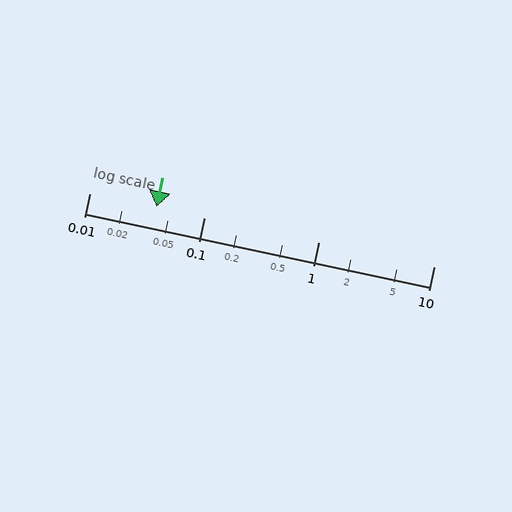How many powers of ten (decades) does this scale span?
The scale spans 3 decades, from 0.01 to 10.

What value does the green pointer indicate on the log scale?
The pointer indicates approximately 0.038.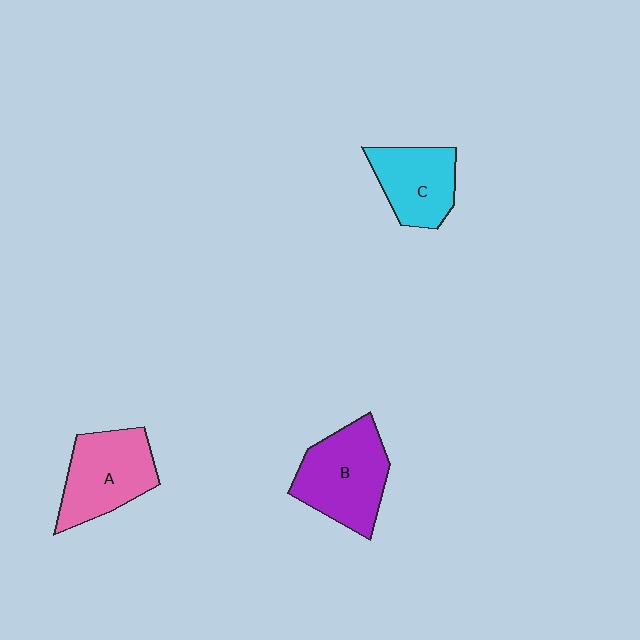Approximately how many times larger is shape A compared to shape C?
Approximately 1.2 times.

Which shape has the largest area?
Shape B (purple).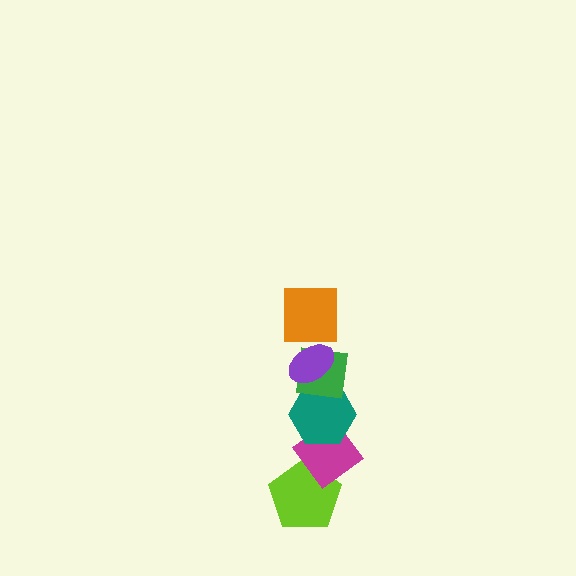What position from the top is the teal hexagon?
The teal hexagon is 4th from the top.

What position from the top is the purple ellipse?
The purple ellipse is 2nd from the top.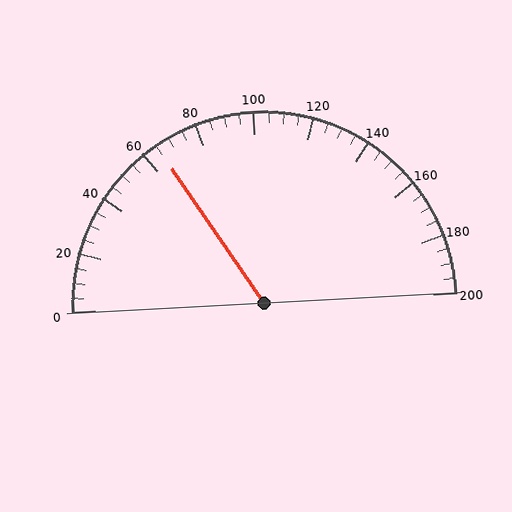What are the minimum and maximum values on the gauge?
The gauge ranges from 0 to 200.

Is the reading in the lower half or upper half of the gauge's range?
The reading is in the lower half of the range (0 to 200).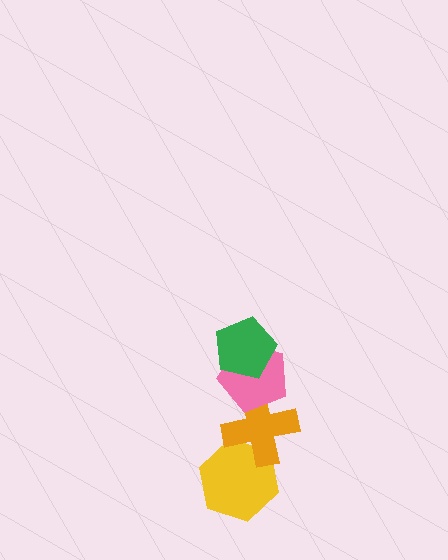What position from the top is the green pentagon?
The green pentagon is 1st from the top.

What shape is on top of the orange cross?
The pink pentagon is on top of the orange cross.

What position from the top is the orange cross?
The orange cross is 3rd from the top.